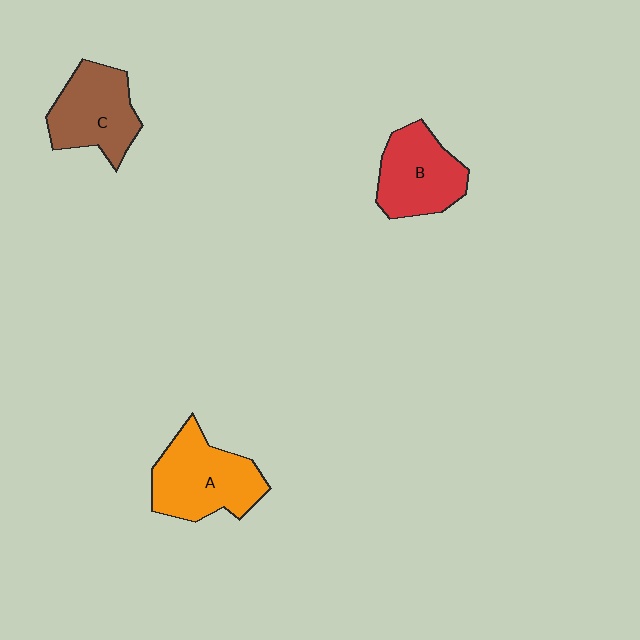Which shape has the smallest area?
Shape B (red).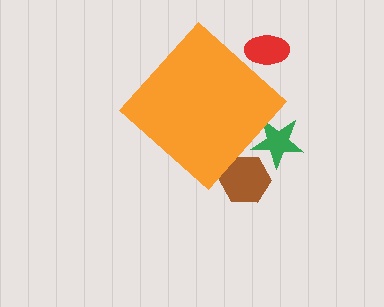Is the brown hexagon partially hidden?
Yes, the brown hexagon is partially hidden behind the orange diamond.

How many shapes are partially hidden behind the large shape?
3 shapes are partially hidden.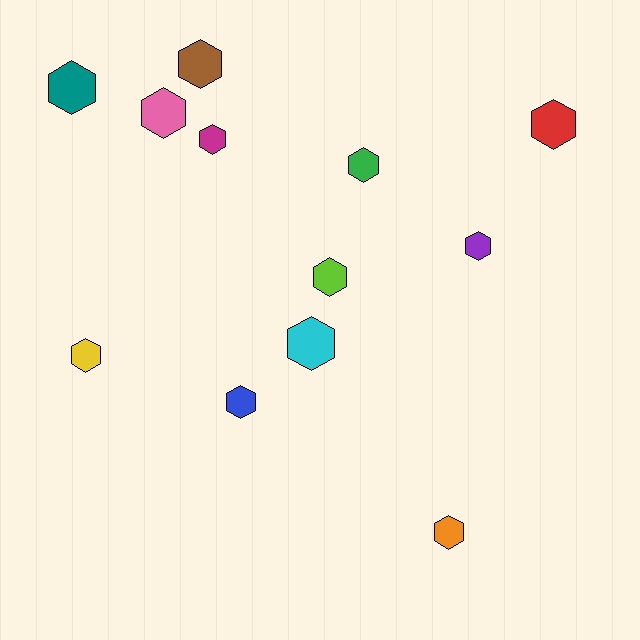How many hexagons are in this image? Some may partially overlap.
There are 12 hexagons.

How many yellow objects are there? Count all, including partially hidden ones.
There is 1 yellow object.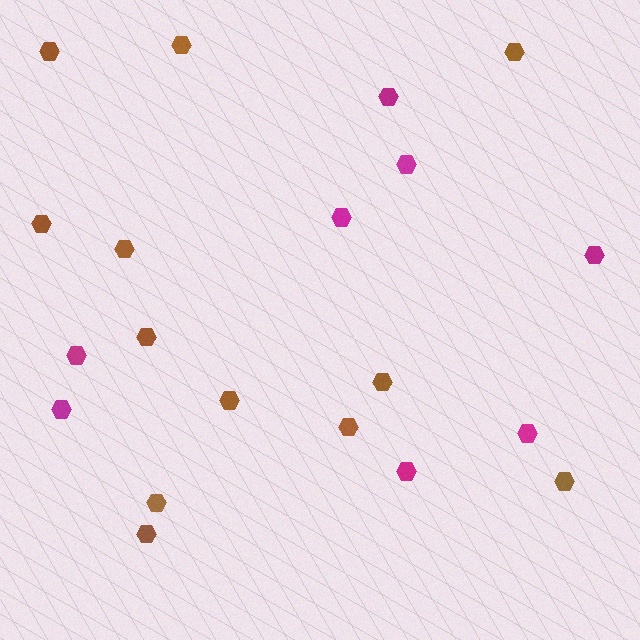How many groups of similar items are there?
There are 2 groups: one group of brown hexagons (12) and one group of magenta hexagons (8).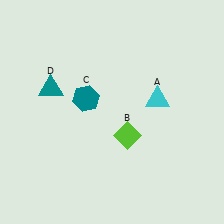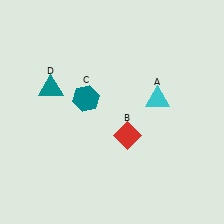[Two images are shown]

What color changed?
The diamond (B) changed from lime in Image 1 to red in Image 2.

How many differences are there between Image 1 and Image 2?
There is 1 difference between the two images.